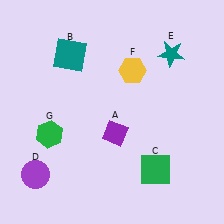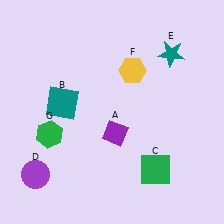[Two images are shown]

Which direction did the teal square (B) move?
The teal square (B) moved down.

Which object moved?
The teal square (B) moved down.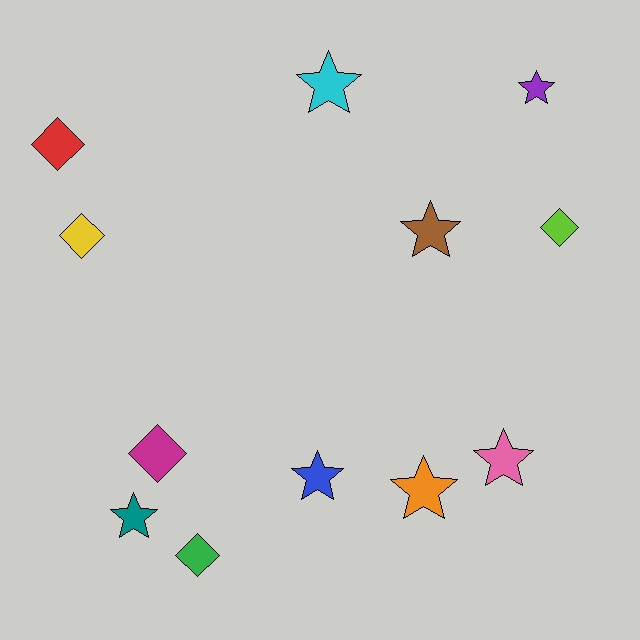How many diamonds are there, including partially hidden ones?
There are 5 diamonds.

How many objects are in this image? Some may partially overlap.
There are 12 objects.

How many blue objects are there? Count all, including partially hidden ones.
There is 1 blue object.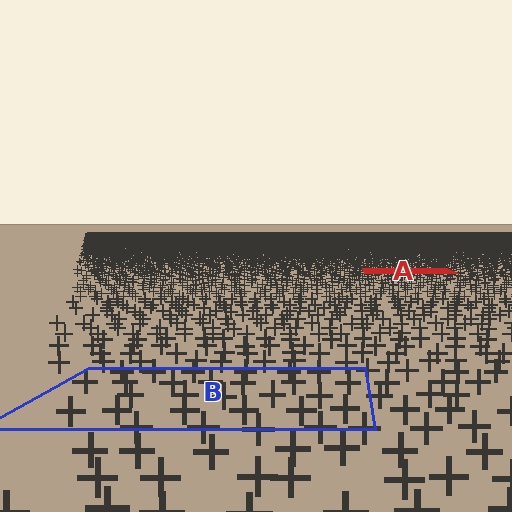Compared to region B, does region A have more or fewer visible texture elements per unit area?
Region A has more texture elements per unit area — they are packed more densely because it is farther away.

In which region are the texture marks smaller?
The texture marks are smaller in region A, because it is farther away.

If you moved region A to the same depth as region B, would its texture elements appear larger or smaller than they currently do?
They would appear larger. At a closer depth, the same texture elements are projected at a bigger on-screen size.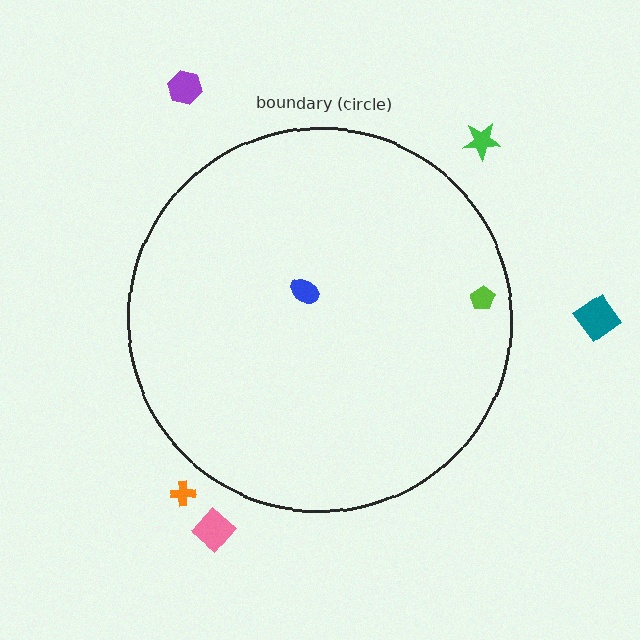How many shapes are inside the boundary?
2 inside, 5 outside.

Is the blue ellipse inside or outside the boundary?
Inside.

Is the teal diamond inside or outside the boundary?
Outside.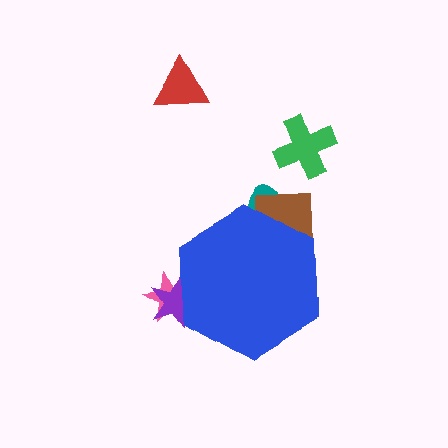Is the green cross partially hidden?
No, the green cross is fully visible.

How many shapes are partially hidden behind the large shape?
4 shapes are partially hidden.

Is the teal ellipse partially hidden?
Yes, the teal ellipse is partially hidden behind the blue hexagon.